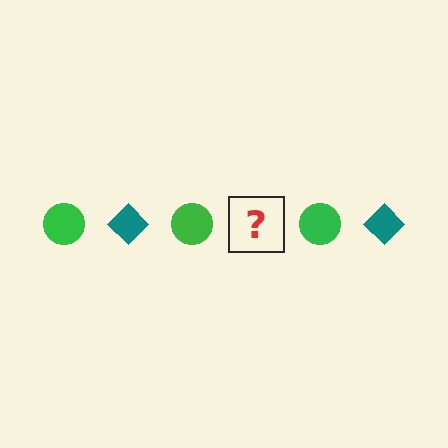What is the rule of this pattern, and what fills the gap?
The rule is that the pattern alternates between green circle and teal diamond. The gap should be filled with a teal diamond.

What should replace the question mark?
The question mark should be replaced with a teal diamond.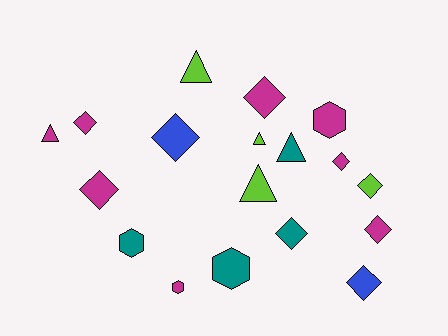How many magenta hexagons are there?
There are 2 magenta hexagons.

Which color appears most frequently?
Magenta, with 8 objects.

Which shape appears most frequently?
Diamond, with 9 objects.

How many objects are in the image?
There are 18 objects.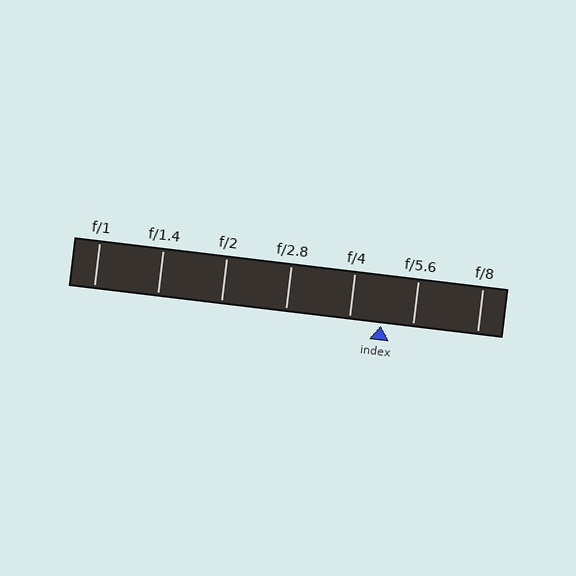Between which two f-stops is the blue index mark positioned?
The index mark is between f/4 and f/5.6.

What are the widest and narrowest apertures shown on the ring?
The widest aperture shown is f/1 and the narrowest is f/8.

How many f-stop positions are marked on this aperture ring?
There are 7 f-stop positions marked.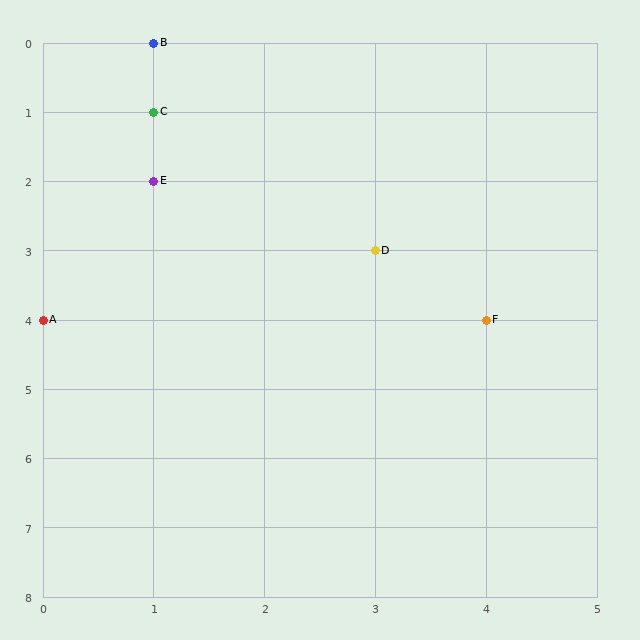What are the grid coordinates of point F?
Point F is at grid coordinates (4, 4).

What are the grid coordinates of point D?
Point D is at grid coordinates (3, 3).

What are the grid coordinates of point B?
Point B is at grid coordinates (1, 0).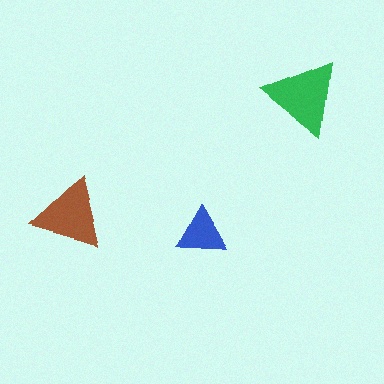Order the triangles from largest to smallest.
the green one, the brown one, the blue one.